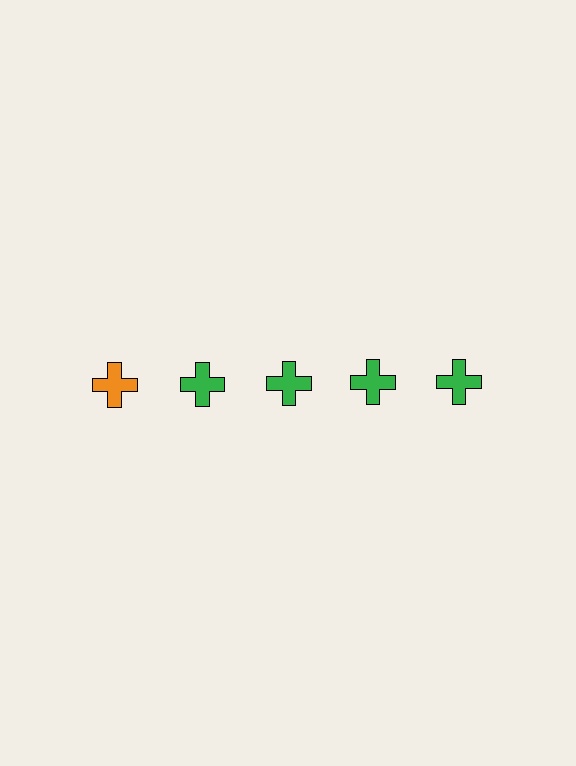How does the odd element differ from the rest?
It has a different color: orange instead of green.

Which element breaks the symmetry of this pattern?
The orange cross in the top row, leftmost column breaks the symmetry. All other shapes are green crosses.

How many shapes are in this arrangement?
There are 5 shapes arranged in a grid pattern.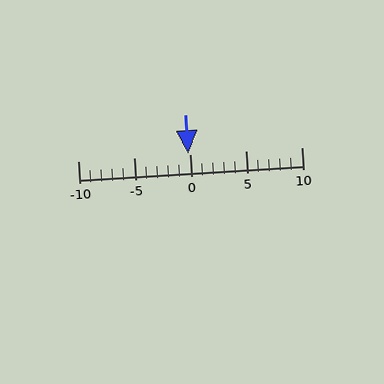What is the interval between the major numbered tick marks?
The major tick marks are spaced 5 units apart.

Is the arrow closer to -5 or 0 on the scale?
The arrow is closer to 0.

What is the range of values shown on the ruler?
The ruler shows values from -10 to 10.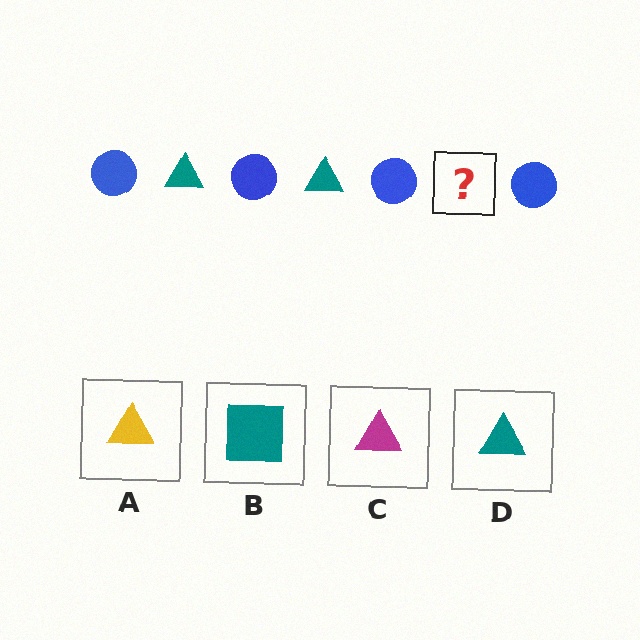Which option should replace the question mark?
Option D.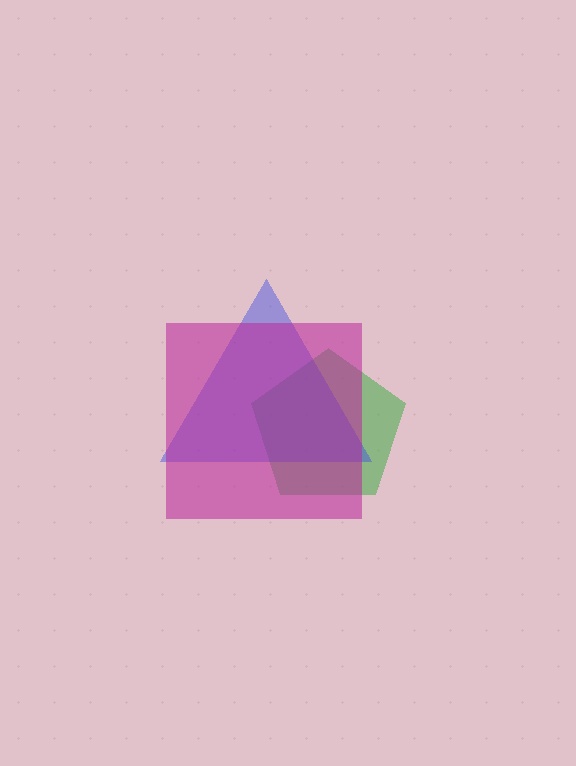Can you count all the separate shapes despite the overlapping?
Yes, there are 3 separate shapes.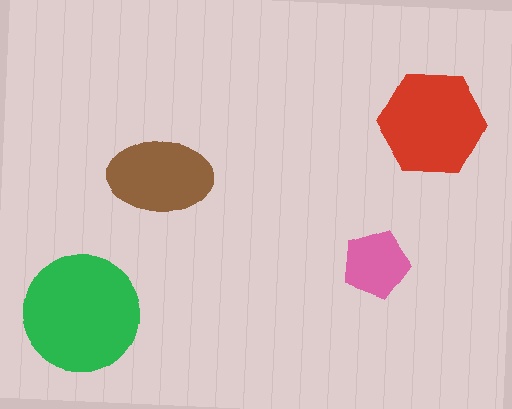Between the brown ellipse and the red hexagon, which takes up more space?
The red hexagon.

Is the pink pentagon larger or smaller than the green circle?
Smaller.